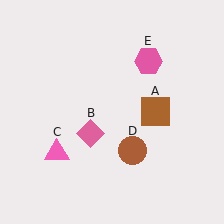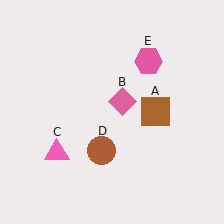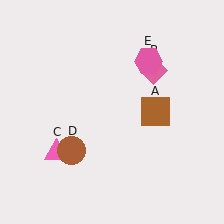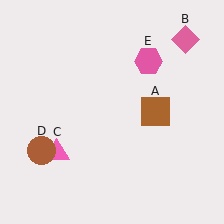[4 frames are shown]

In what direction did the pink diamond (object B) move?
The pink diamond (object B) moved up and to the right.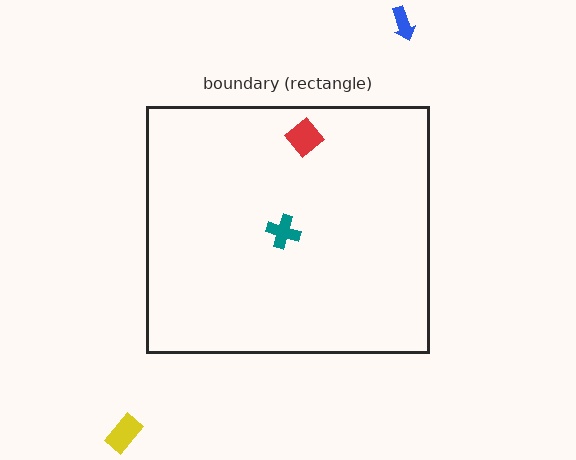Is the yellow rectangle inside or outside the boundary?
Outside.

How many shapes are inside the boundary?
2 inside, 2 outside.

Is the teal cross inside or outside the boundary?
Inside.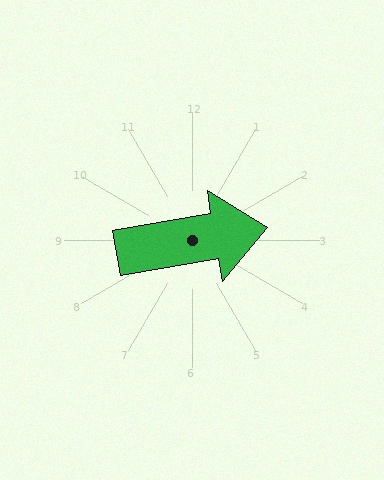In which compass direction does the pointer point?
East.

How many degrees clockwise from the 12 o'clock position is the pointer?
Approximately 80 degrees.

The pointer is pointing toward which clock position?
Roughly 3 o'clock.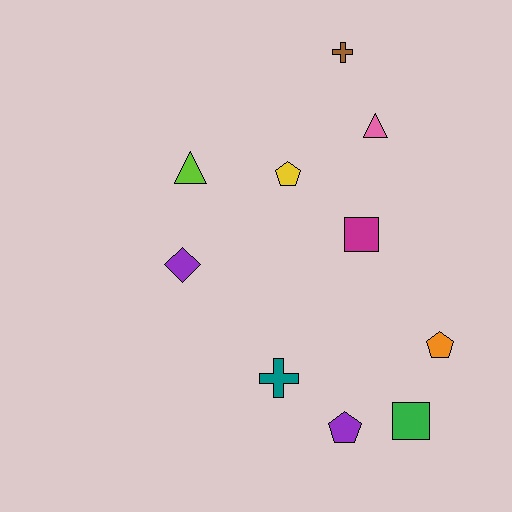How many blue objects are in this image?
There are no blue objects.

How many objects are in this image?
There are 10 objects.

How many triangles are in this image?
There are 2 triangles.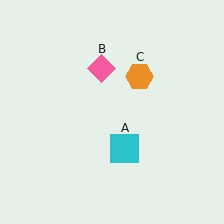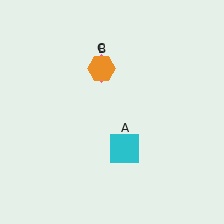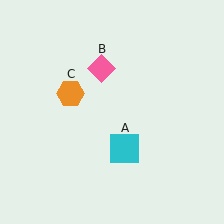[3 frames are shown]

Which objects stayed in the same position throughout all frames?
Cyan square (object A) and pink diamond (object B) remained stationary.